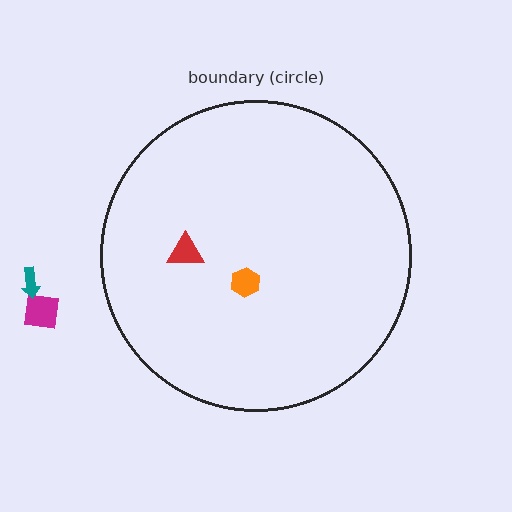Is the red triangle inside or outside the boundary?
Inside.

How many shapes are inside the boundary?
2 inside, 2 outside.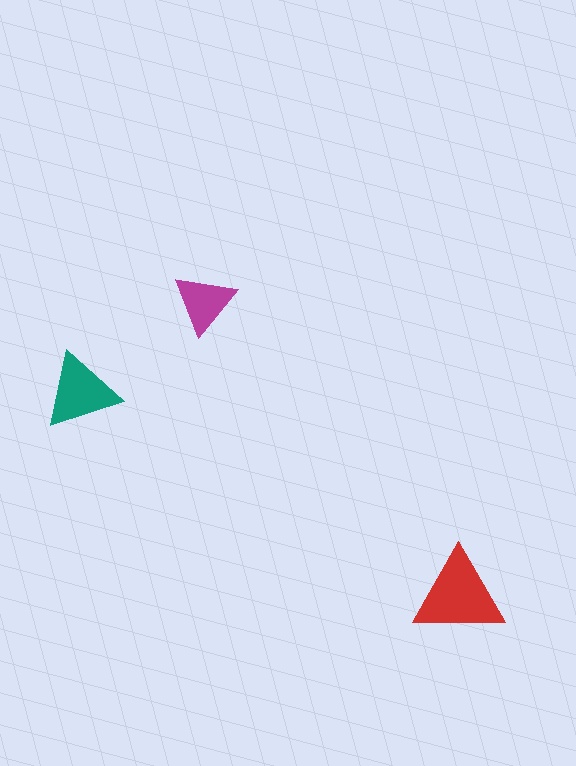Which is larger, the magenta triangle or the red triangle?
The red one.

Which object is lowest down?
The red triangle is bottommost.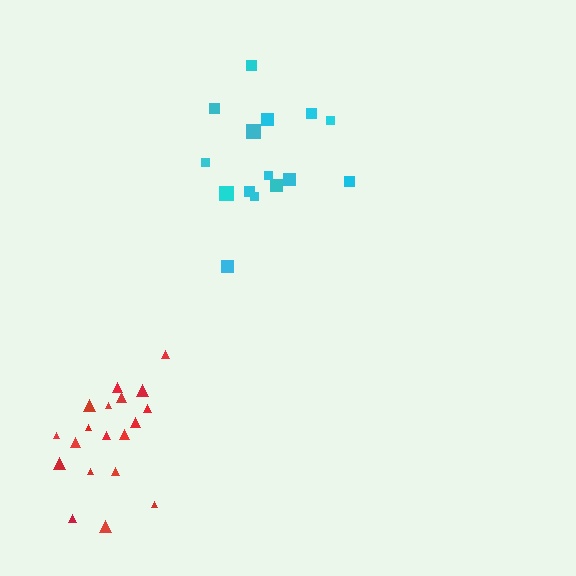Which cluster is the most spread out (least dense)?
Cyan.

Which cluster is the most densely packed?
Red.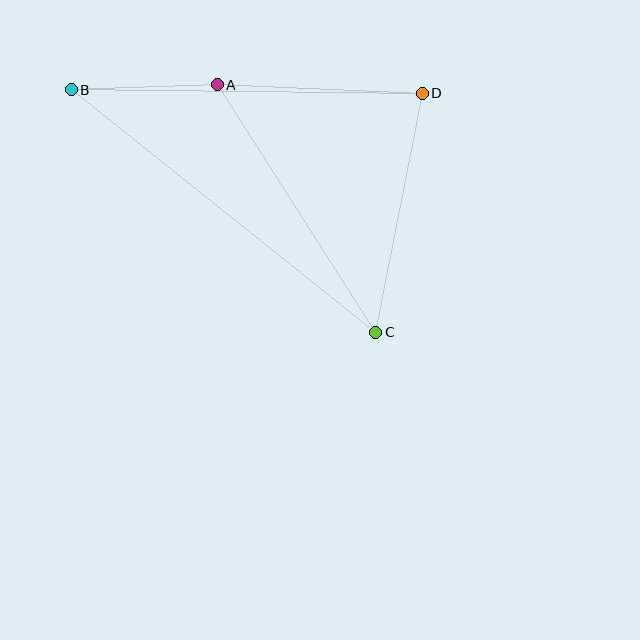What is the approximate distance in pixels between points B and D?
The distance between B and D is approximately 351 pixels.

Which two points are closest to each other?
Points A and B are closest to each other.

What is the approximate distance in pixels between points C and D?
The distance between C and D is approximately 244 pixels.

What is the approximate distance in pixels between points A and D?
The distance between A and D is approximately 205 pixels.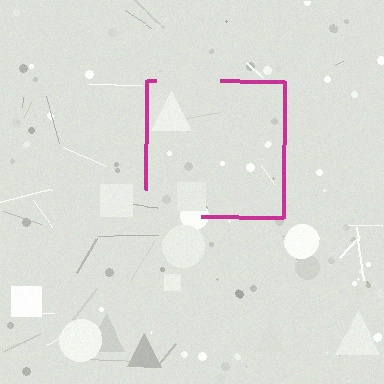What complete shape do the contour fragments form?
The contour fragments form a square.